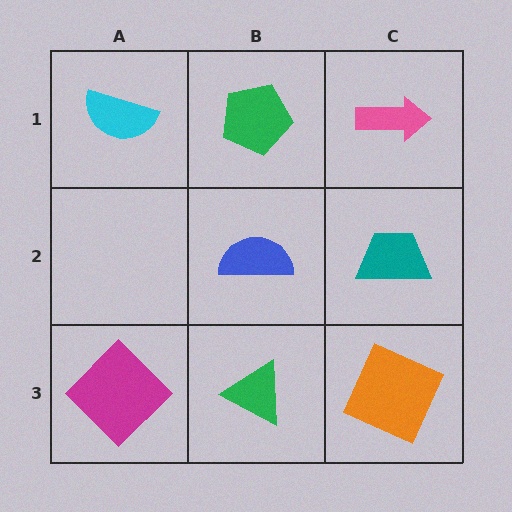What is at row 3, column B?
A green triangle.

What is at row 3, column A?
A magenta diamond.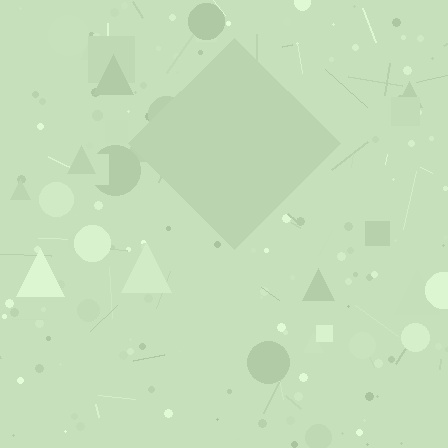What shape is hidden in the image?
A diamond is hidden in the image.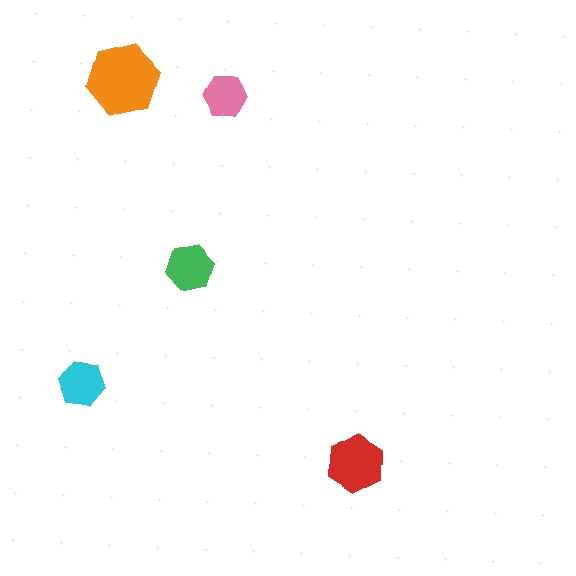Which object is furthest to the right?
The red hexagon is rightmost.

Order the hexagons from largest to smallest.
the orange one, the red one, the green one, the cyan one, the pink one.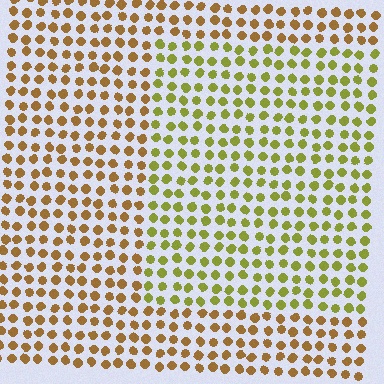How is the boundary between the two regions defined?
The boundary is defined purely by a slight shift in hue (about 37 degrees). Spacing, size, and orientation are identical on both sides.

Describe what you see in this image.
The image is filled with small brown elements in a uniform arrangement. A rectangle-shaped region is visible where the elements are tinted to a slightly different hue, forming a subtle color boundary.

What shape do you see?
I see a rectangle.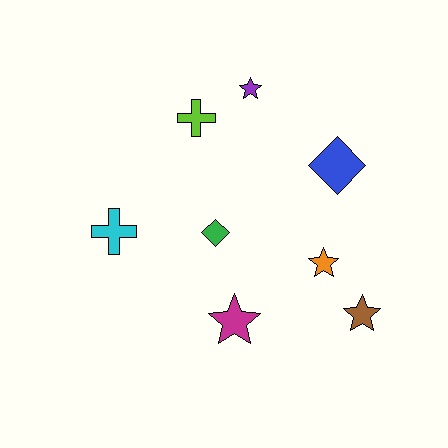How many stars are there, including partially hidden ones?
There are 4 stars.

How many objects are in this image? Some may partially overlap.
There are 8 objects.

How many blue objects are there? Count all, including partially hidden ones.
There is 1 blue object.